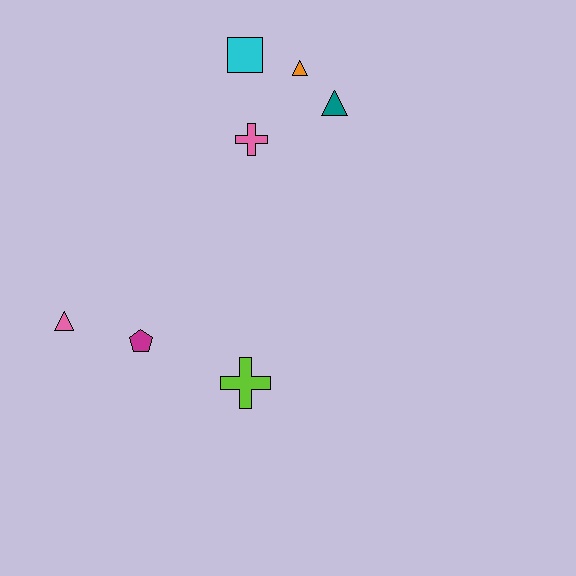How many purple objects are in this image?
There are no purple objects.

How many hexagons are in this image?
There are no hexagons.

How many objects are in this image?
There are 7 objects.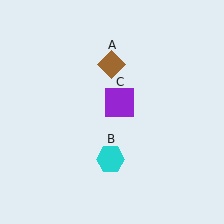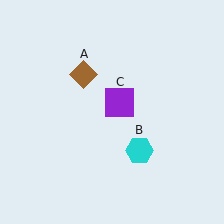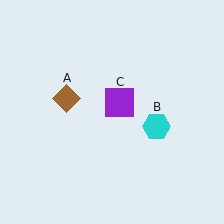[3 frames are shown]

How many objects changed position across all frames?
2 objects changed position: brown diamond (object A), cyan hexagon (object B).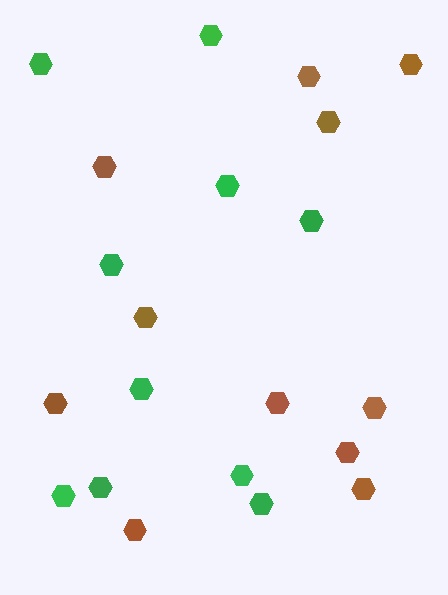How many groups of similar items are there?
There are 2 groups: one group of brown hexagons (11) and one group of green hexagons (10).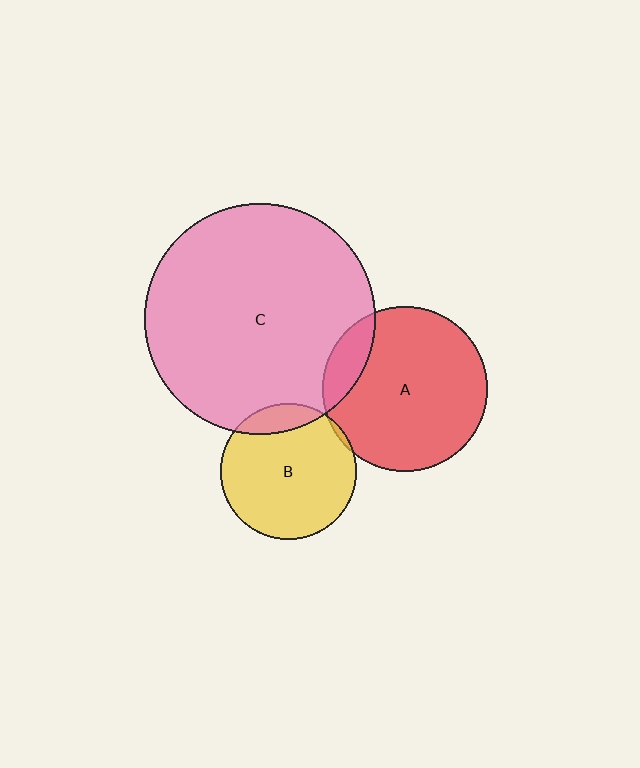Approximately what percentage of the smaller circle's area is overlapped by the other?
Approximately 10%.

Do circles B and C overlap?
Yes.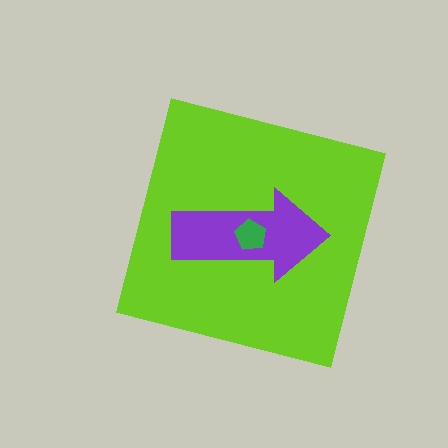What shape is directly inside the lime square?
The purple arrow.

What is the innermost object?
The green pentagon.